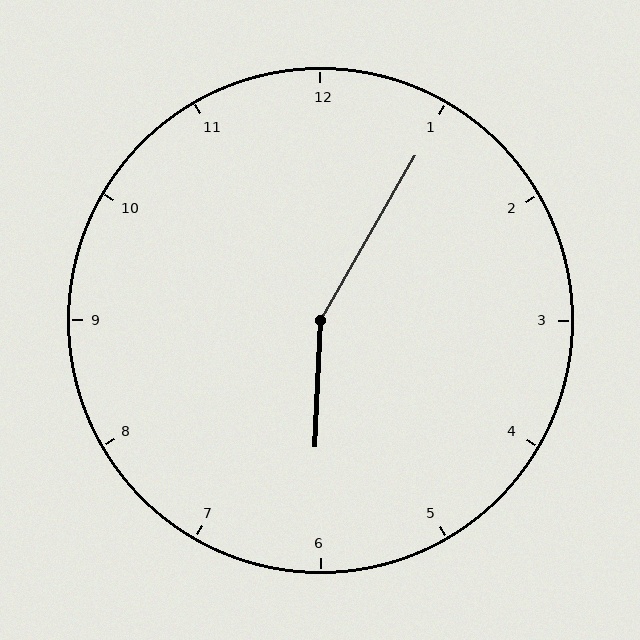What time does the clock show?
6:05.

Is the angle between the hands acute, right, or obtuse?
It is obtuse.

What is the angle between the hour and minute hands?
Approximately 152 degrees.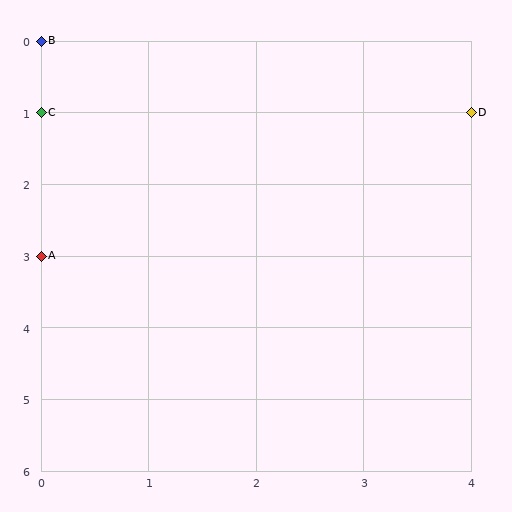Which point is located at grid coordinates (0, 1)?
Point C is at (0, 1).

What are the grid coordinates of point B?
Point B is at grid coordinates (0, 0).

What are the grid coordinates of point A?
Point A is at grid coordinates (0, 3).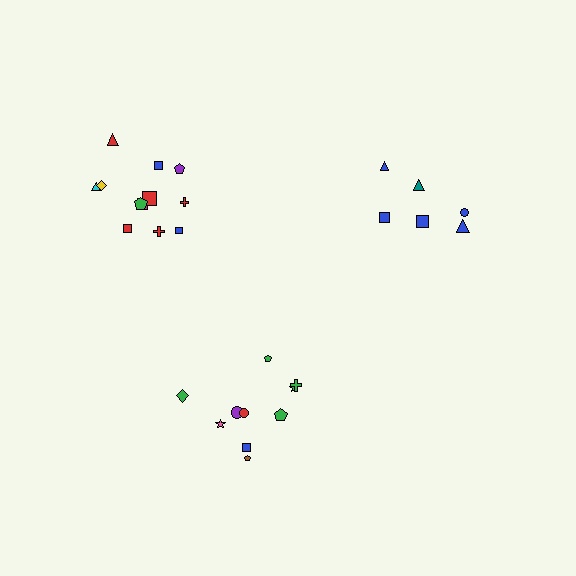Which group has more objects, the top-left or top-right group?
The top-left group.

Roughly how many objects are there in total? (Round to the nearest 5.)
Roughly 30 objects in total.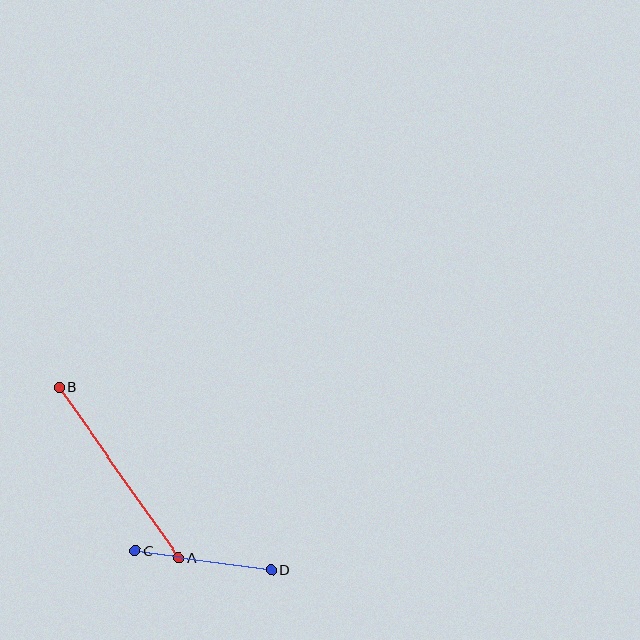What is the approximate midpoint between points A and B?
The midpoint is at approximately (119, 473) pixels.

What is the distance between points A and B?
The distance is approximately 209 pixels.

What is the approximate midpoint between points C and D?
The midpoint is at approximately (203, 560) pixels.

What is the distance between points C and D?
The distance is approximately 138 pixels.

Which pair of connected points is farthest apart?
Points A and B are farthest apart.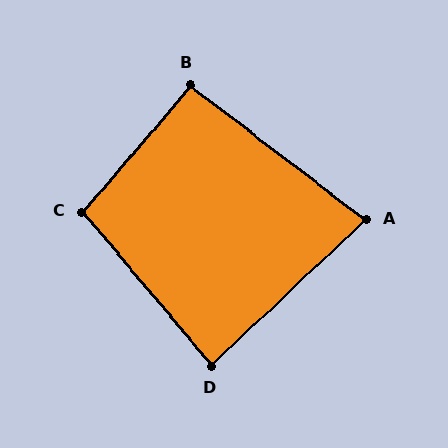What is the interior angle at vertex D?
Approximately 87 degrees (approximately right).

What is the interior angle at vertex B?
Approximately 93 degrees (approximately right).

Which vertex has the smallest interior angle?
A, at approximately 81 degrees.